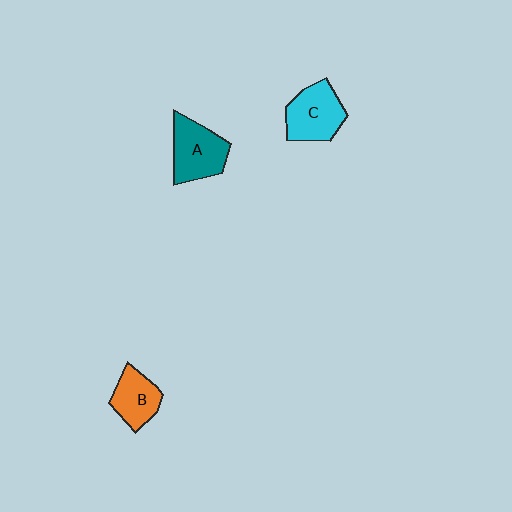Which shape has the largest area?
Shape A (teal).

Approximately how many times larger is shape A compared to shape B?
Approximately 1.3 times.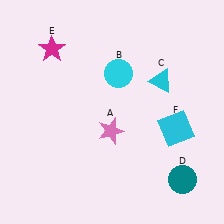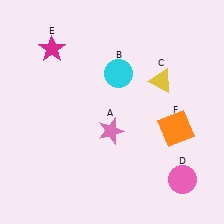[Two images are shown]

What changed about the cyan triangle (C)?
In Image 1, C is cyan. In Image 2, it changed to yellow.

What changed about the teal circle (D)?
In Image 1, D is teal. In Image 2, it changed to pink.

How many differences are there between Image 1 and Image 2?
There are 3 differences between the two images.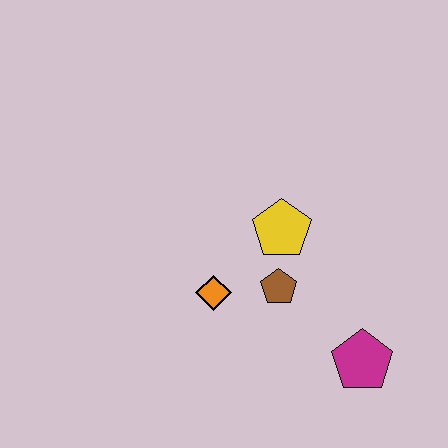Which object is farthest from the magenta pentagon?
The orange diamond is farthest from the magenta pentagon.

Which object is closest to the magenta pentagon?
The brown pentagon is closest to the magenta pentagon.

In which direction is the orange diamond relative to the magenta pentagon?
The orange diamond is to the left of the magenta pentagon.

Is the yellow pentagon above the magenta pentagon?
Yes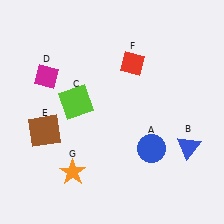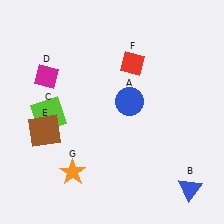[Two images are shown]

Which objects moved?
The objects that moved are: the blue circle (A), the blue triangle (B), the lime square (C).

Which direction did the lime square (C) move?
The lime square (C) moved left.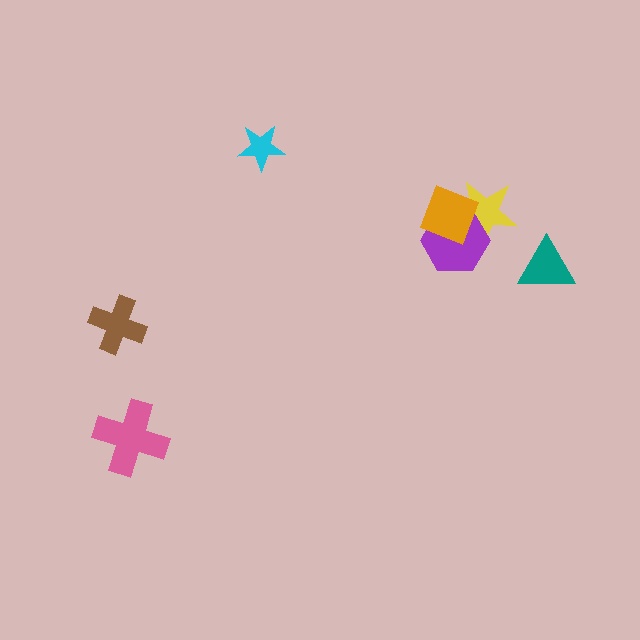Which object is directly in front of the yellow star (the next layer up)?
The purple hexagon is directly in front of the yellow star.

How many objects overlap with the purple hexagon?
2 objects overlap with the purple hexagon.